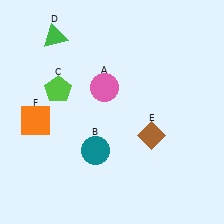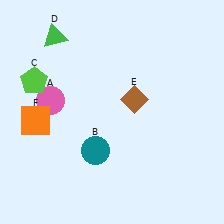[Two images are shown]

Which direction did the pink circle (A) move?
The pink circle (A) moved left.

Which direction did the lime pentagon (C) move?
The lime pentagon (C) moved left.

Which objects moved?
The objects that moved are: the pink circle (A), the lime pentagon (C), the brown diamond (E).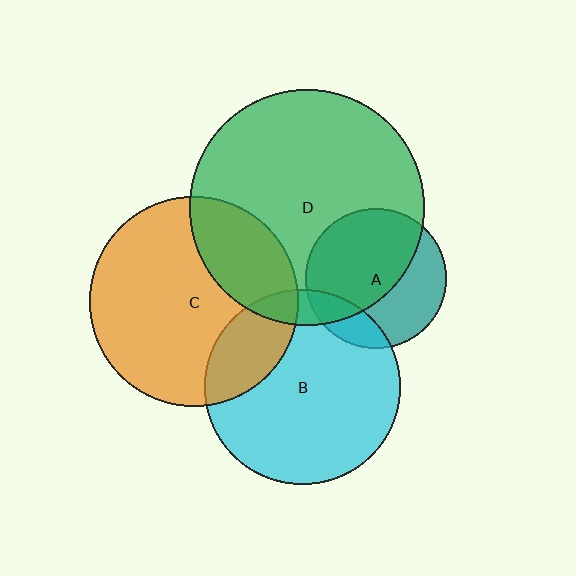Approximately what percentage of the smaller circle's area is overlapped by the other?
Approximately 60%.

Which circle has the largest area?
Circle D (green).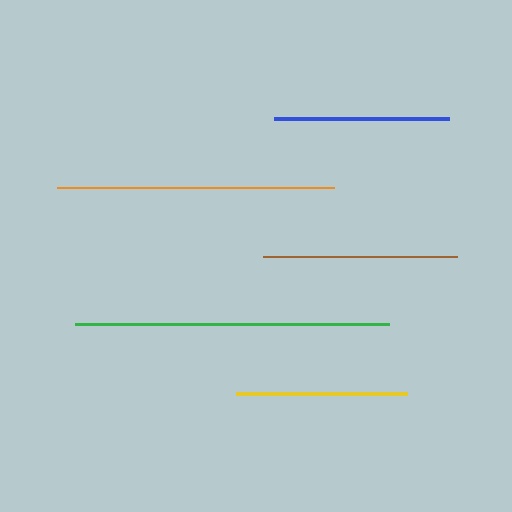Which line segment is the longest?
The green line is the longest at approximately 314 pixels.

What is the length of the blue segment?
The blue segment is approximately 174 pixels long.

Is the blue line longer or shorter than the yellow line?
The blue line is longer than the yellow line.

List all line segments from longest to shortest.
From longest to shortest: green, orange, brown, blue, yellow.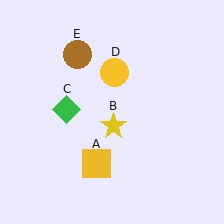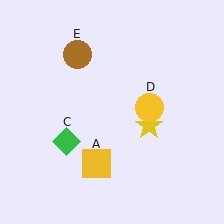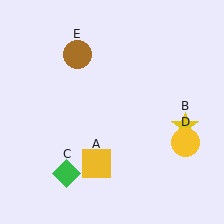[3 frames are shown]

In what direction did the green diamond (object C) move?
The green diamond (object C) moved down.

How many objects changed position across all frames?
3 objects changed position: yellow star (object B), green diamond (object C), yellow circle (object D).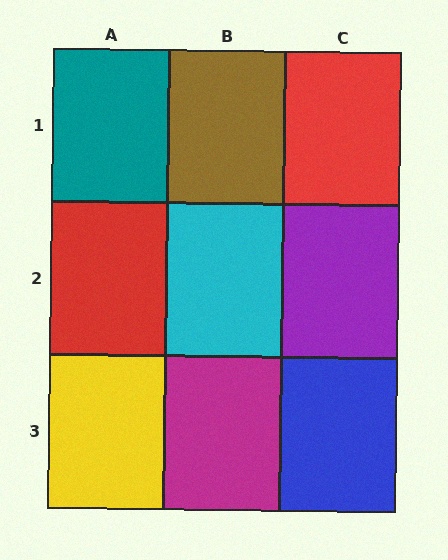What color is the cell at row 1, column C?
Red.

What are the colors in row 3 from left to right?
Yellow, magenta, blue.